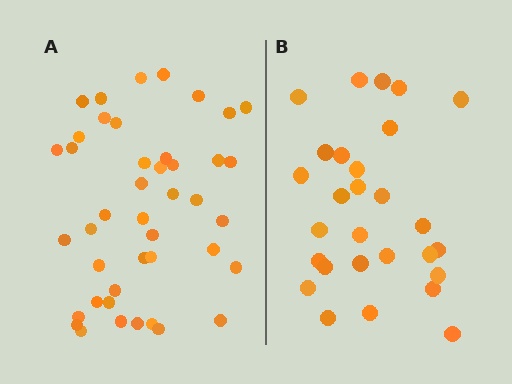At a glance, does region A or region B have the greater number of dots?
Region A (the left region) has more dots.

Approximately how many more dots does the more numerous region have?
Region A has approximately 15 more dots than region B.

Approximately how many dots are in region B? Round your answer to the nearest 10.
About 30 dots. (The exact count is 28, which rounds to 30.)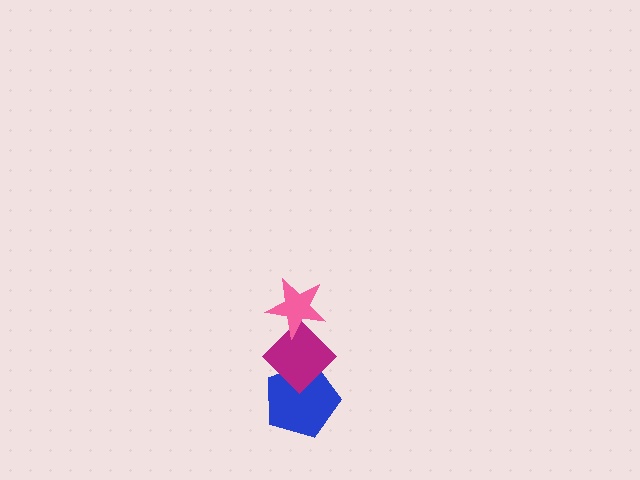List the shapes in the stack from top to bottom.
From top to bottom: the pink star, the magenta diamond, the blue pentagon.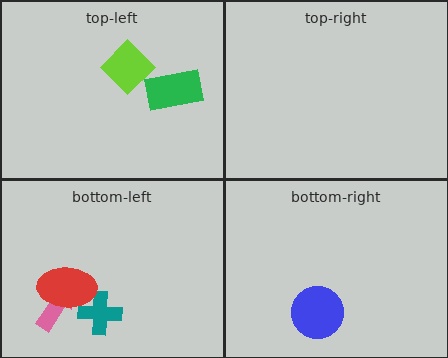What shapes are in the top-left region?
The lime diamond, the green rectangle.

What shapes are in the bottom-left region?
The teal cross, the pink arrow, the red ellipse.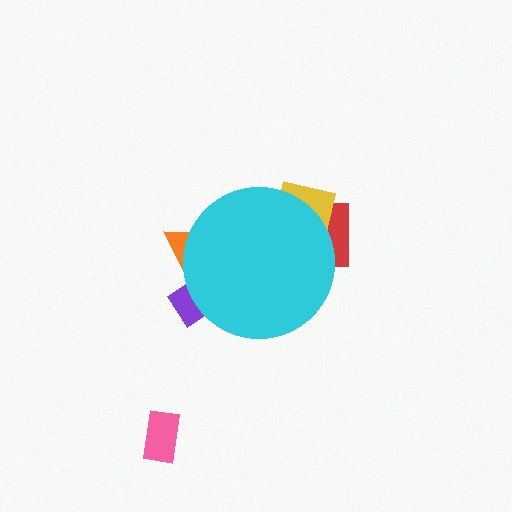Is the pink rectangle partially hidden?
No, the pink rectangle is fully visible.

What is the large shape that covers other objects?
A cyan circle.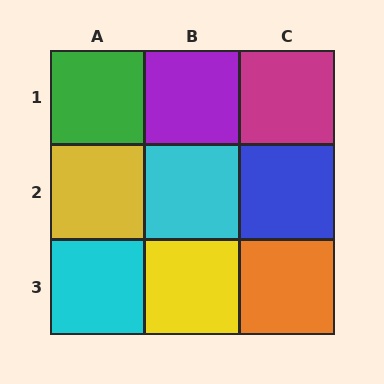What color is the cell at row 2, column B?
Cyan.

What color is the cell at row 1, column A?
Green.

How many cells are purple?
1 cell is purple.